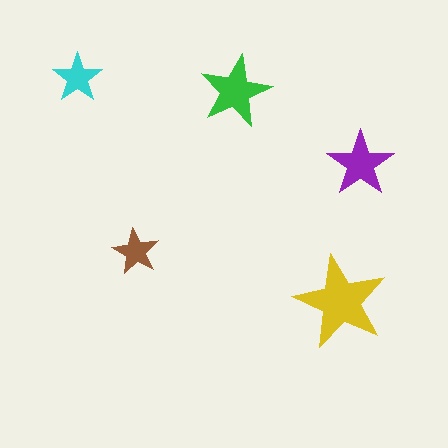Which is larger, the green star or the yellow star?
The yellow one.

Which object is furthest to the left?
The cyan star is leftmost.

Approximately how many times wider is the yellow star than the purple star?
About 1.5 times wider.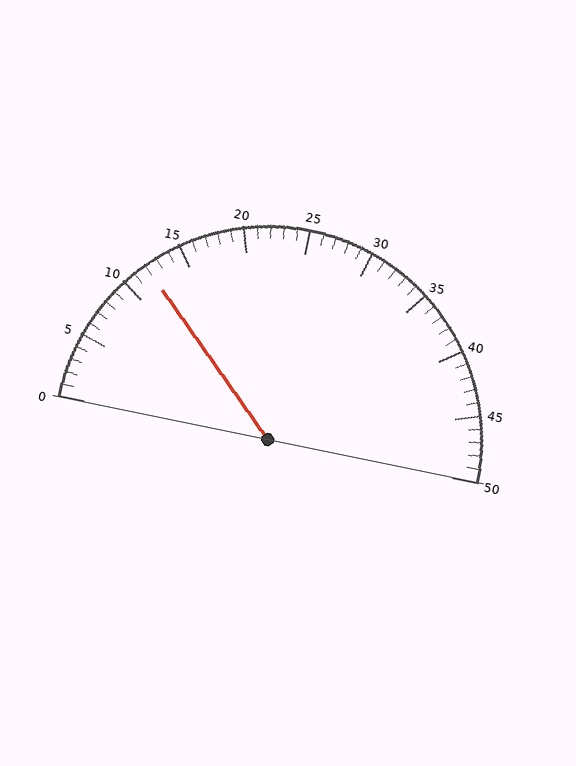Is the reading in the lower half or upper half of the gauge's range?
The reading is in the lower half of the range (0 to 50).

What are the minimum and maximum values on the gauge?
The gauge ranges from 0 to 50.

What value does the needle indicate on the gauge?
The needle indicates approximately 12.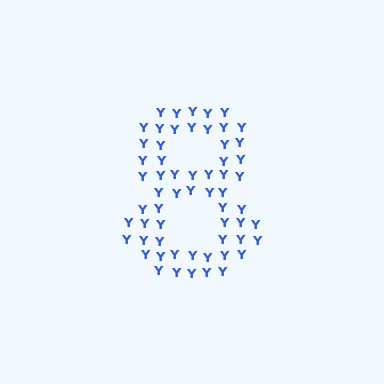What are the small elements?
The small elements are letter Y's.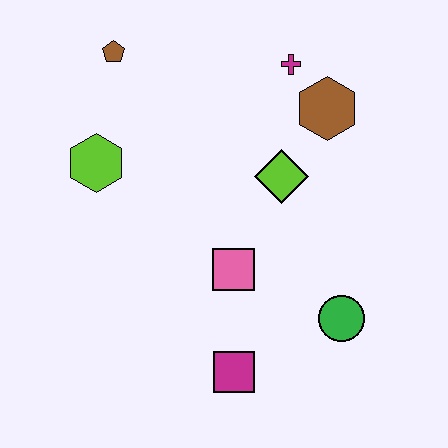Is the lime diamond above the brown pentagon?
No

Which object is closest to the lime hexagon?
The brown pentagon is closest to the lime hexagon.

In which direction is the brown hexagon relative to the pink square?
The brown hexagon is above the pink square.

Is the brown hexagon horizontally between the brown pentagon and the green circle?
Yes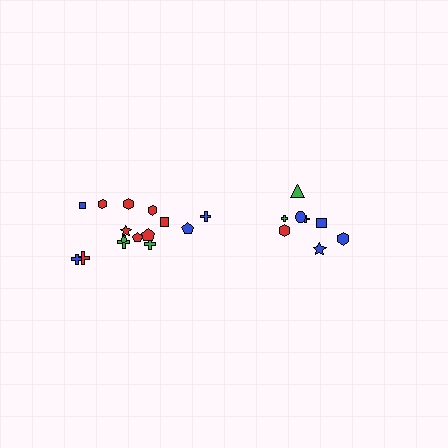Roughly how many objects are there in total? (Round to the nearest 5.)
Roughly 25 objects in total.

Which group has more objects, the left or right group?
The left group.